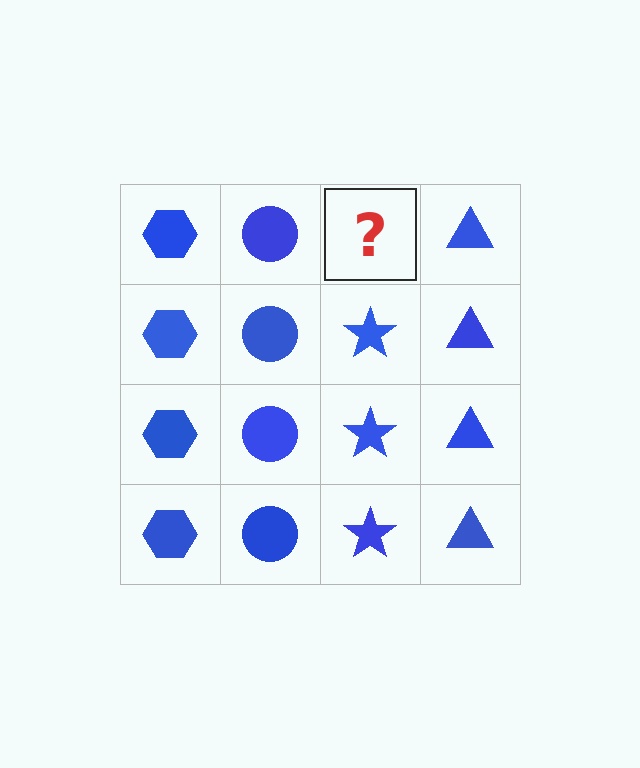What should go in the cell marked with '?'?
The missing cell should contain a blue star.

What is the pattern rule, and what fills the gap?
The rule is that each column has a consistent shape. The gap should be filled with a blue star.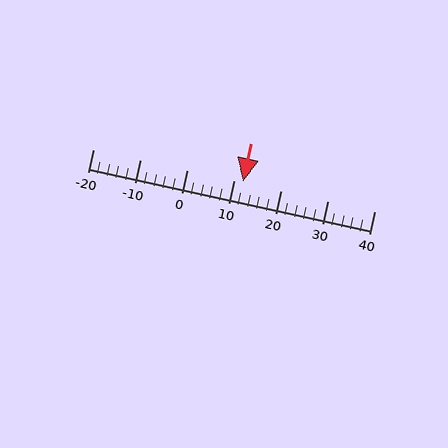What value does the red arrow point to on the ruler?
The red arrow points to approximately 12.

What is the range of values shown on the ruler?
The ruler shows values from -20 to 40.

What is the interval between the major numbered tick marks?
The major tick marks are spaced 10 units apart.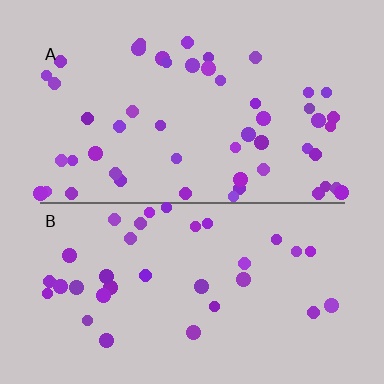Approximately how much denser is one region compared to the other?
Approximately 1.5× — region A over region B.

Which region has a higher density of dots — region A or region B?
A (the top).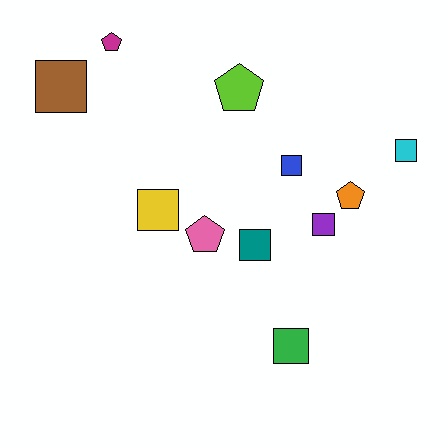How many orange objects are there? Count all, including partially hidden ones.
There is 1 orange object.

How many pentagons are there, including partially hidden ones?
There are 4 pentagons.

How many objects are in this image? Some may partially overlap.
There are 11 objects.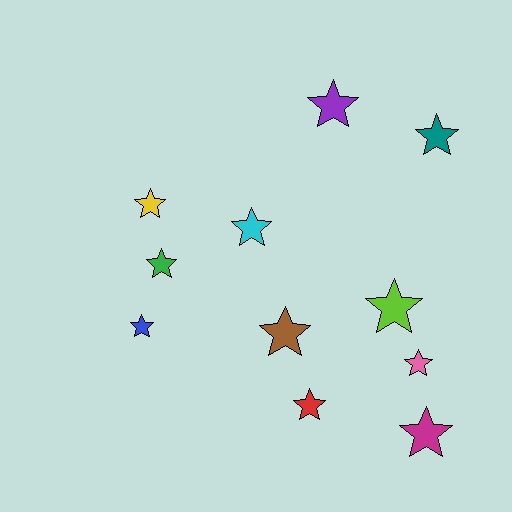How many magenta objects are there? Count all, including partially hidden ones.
There is 1 magenta object.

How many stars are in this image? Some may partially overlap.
There are 11 stars.